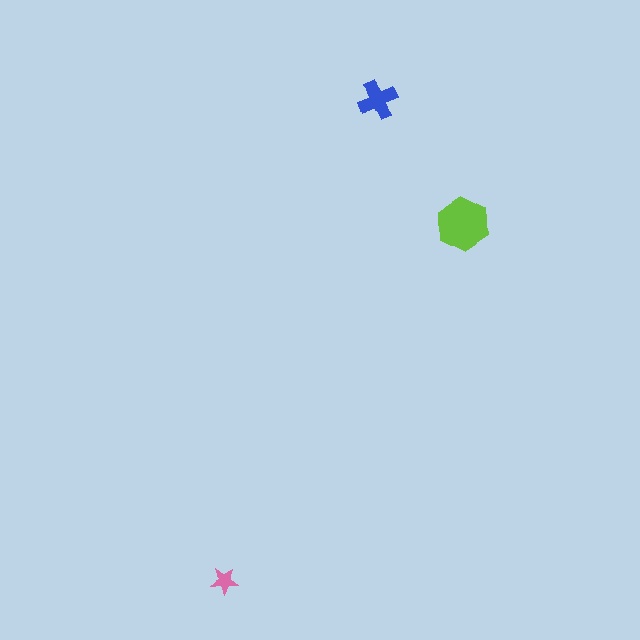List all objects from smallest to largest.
The pink star, the blue cross, the lime hexagon.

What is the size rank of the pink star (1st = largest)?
3rd.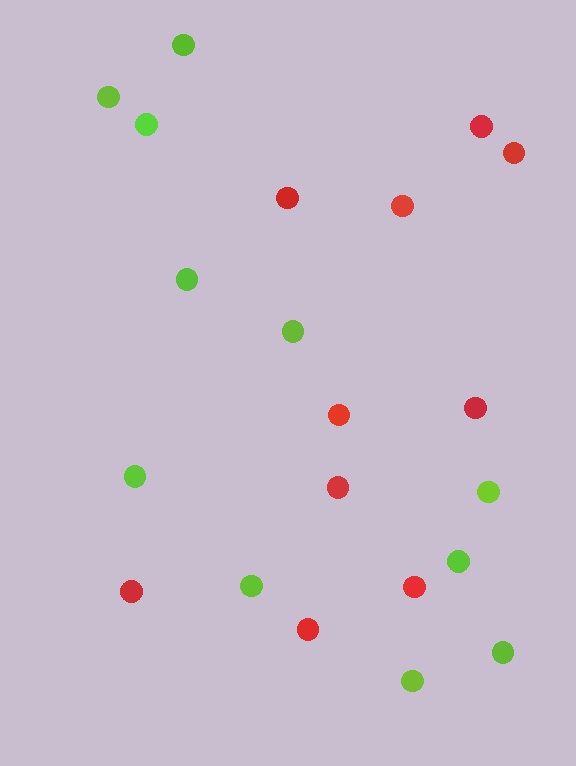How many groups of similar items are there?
There are 2 groups: one group of lime circles (11) and one group of red circles (10).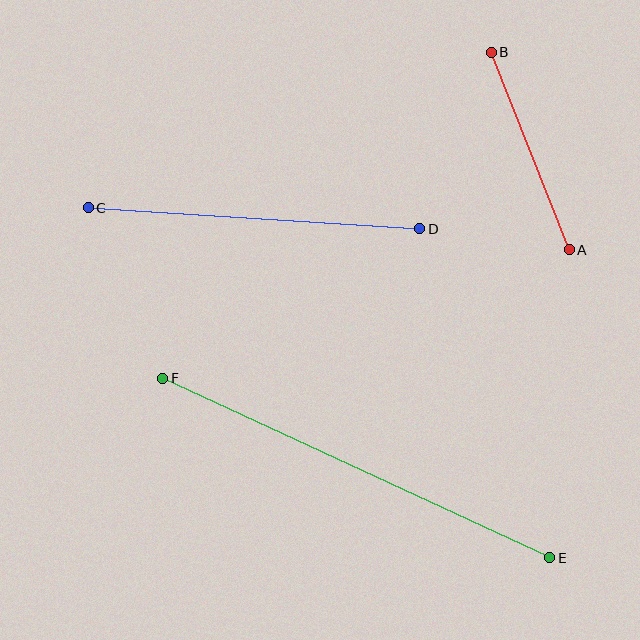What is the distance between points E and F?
The distance is approximately 427 pixels.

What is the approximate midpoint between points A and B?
The midpoint is at approximately (530, 151) pixels.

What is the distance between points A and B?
The distance is approximately 212 pixels.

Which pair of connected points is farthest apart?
Points E and F are farthest apart.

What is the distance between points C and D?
The distance is approximately 332 pixels.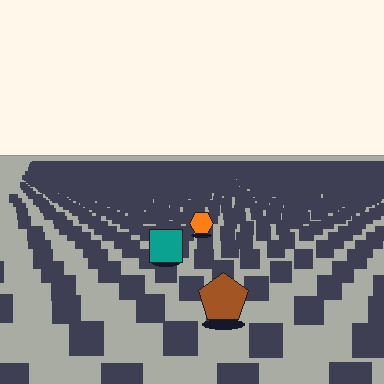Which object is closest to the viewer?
The brown pentagon is closest. The texture marks near it are larger and more spread out.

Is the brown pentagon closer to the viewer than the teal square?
Yes. The brown pentagon is closer — you can tell from the texture gradient: the ground texture is coarser near it.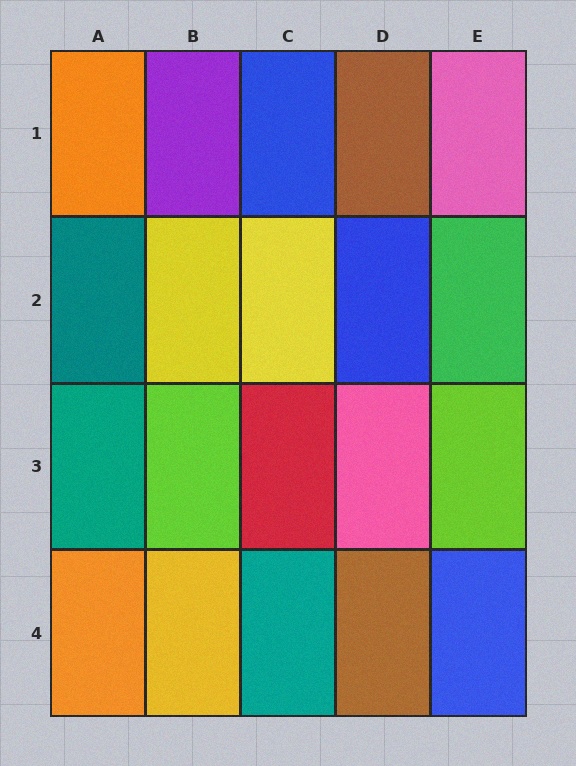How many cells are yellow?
3 cells are yellow.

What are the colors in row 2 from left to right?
Teal, yellow, yellow, blue, green.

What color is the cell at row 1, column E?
Pink.